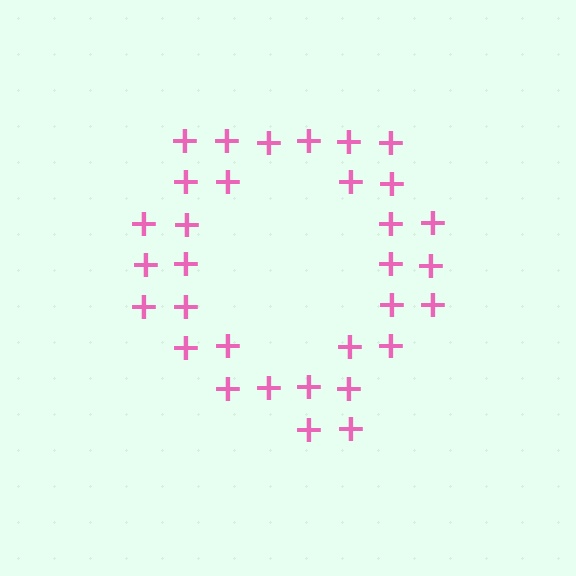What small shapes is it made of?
It is made of small plus signs.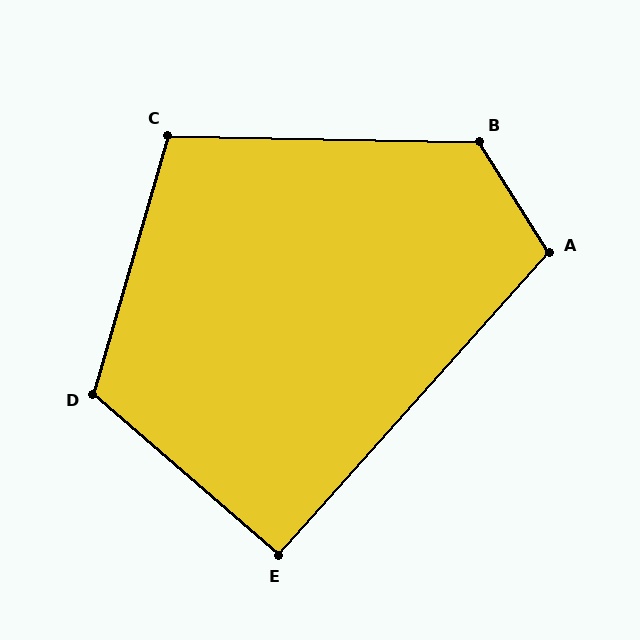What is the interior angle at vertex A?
Approximately 106 degrees (obtuse).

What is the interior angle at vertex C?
Approximately 105 degrees (obtuse).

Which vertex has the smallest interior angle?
E, at approximately 91 degrees.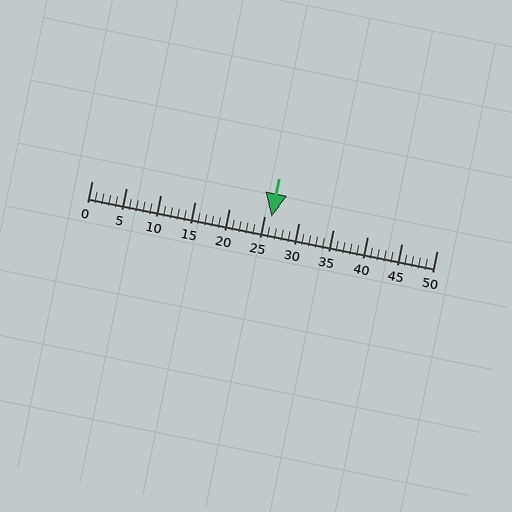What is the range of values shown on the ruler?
The ruler shows values from 0 to 50.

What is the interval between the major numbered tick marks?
The major tick marks are spaced 5 units apart.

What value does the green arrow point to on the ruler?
The green arrow points to approximately 26.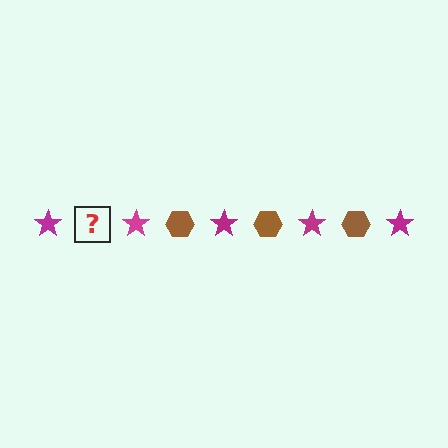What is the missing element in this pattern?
The missing element is a brown hexagon.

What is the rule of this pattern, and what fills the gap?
The rule is that the pattern alternates between magenta star and brown hexagon. The gap should be filled with a brown hexagon.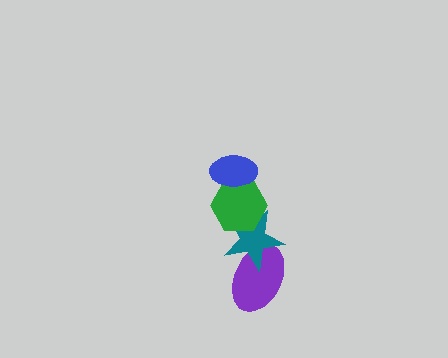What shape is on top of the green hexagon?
The blue ellipse is on top of the green hexagon.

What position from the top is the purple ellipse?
The purple ellipse is 4th from the top.